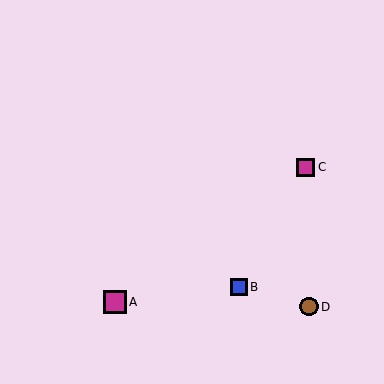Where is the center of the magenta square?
The center of the magenta square is at (306, 167).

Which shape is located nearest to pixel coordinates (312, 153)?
The magenta square (labeled C) at (306, 167) is nearest to that location.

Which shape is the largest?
The magenta square (labeled A) is the largest.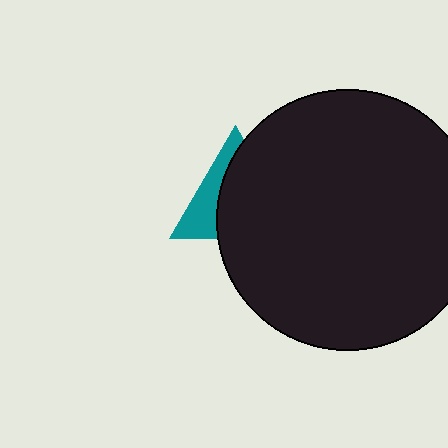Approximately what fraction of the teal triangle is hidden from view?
Roughly 65% of the teal triangle is hidden behind the black circle.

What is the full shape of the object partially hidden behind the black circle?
The partially hidden object is a teal triangle.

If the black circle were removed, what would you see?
You would see the complete teal triangle.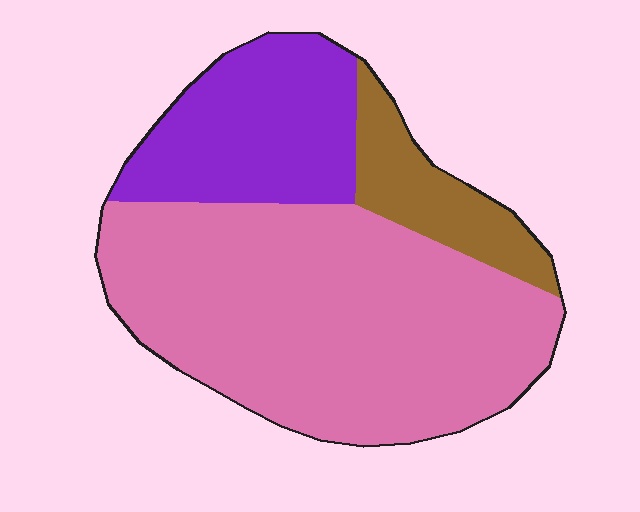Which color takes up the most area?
Pink, at roughly 65%.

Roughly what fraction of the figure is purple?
Purple takes up less than a quarter of the figure.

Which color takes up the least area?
Brown, at roughly 15%.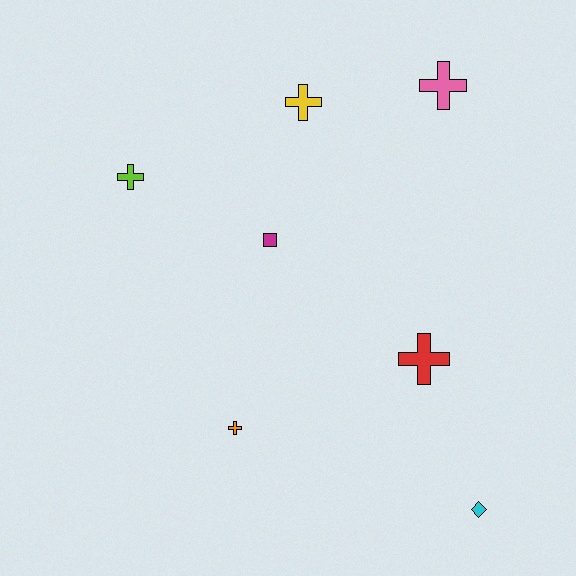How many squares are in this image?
There is 1 square.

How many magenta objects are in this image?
There is 1 magenta object.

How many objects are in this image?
There are 7 objects.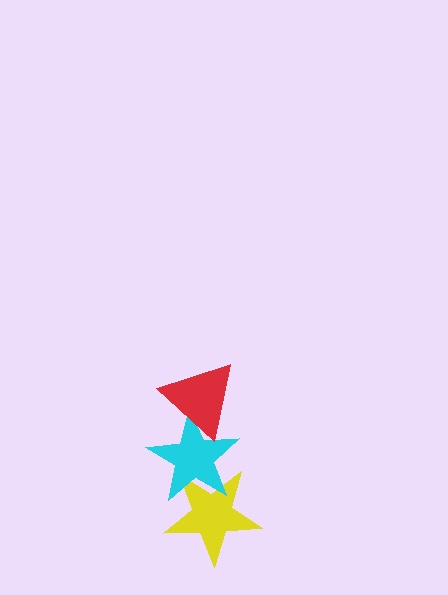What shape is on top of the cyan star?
The red triangle is on top of the cyan star.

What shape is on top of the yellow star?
The cyan star is on top of the yellow star.